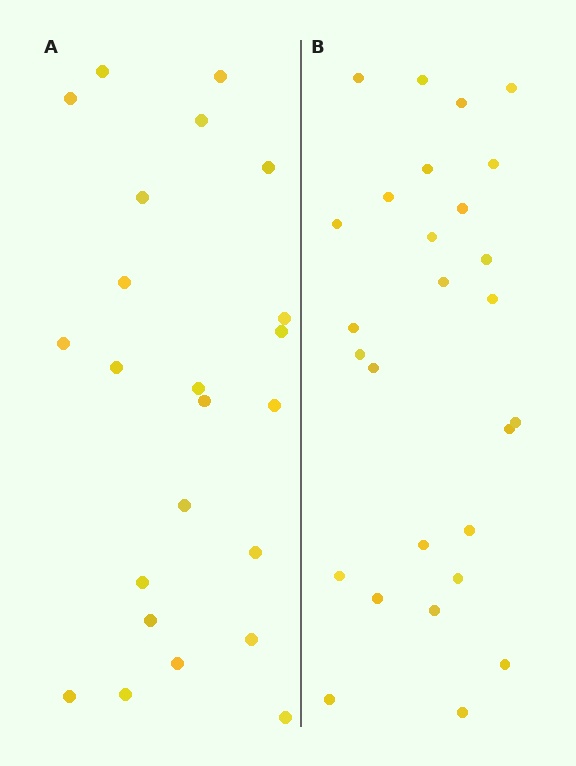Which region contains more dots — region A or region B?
Region B (the right region) has more dots.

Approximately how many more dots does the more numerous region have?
Region B has about 4 more dots than region A.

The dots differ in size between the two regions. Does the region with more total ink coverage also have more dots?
No. Region A has more total ink coverage because its dots are larger, but region B actually contains more individual dots. Total area can be misleading — the number of items is what matters here.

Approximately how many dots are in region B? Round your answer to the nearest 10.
About 30 dots. (The exact count is 27, which rounds to 30.)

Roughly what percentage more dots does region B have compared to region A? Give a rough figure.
About 15% more.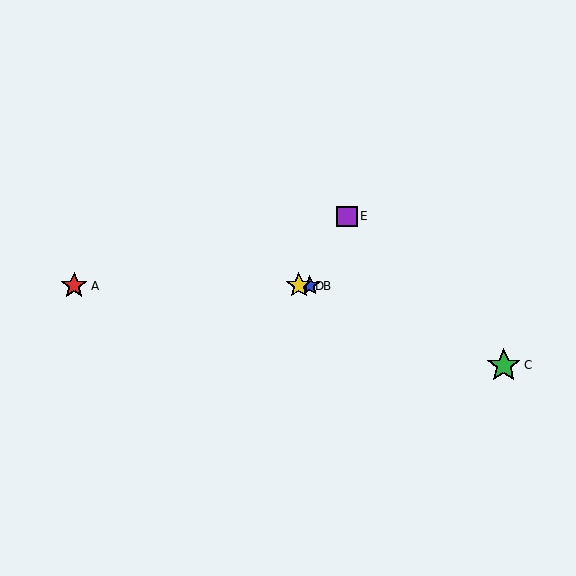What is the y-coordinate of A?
Object A is at y≈286.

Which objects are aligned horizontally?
Objects A, B, D are aligned horizontally.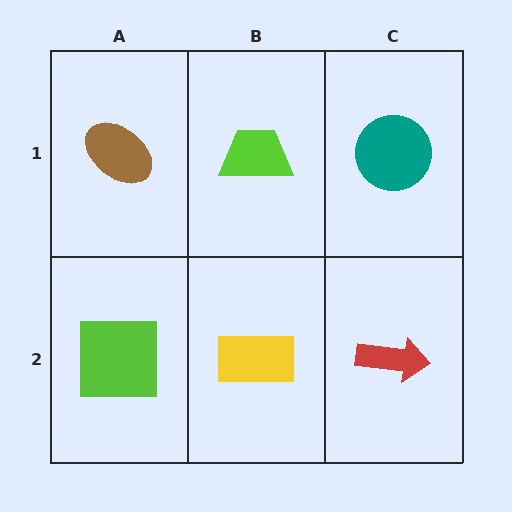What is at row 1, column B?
A lime trapezoid.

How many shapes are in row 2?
3 shapes.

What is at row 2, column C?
A red arrow.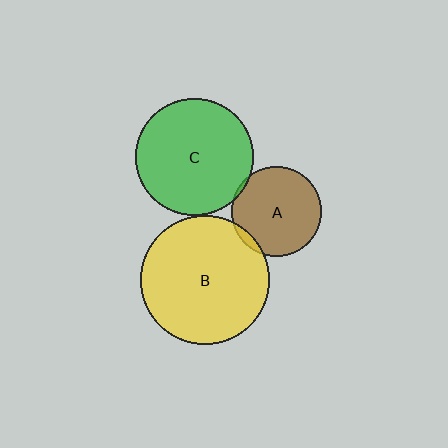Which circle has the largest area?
Circle B (yellow).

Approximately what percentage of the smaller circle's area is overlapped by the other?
Approximately 5%.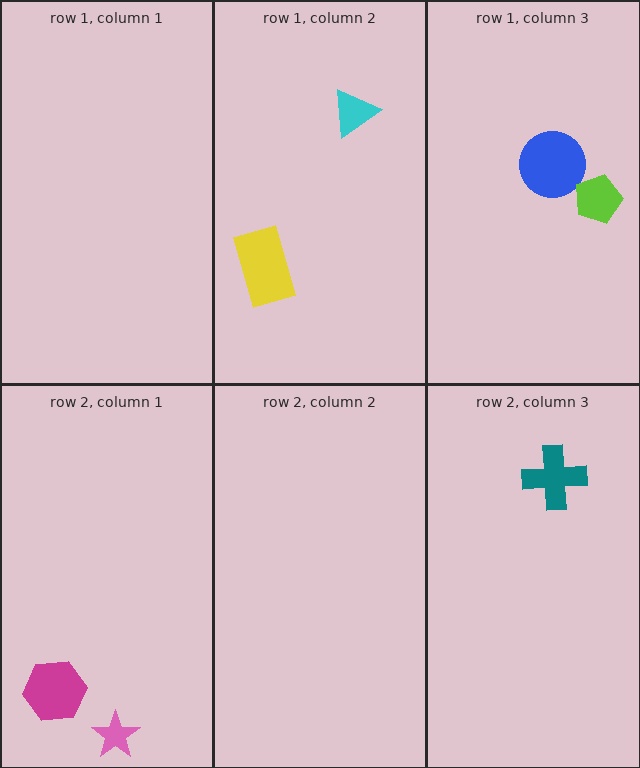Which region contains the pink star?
The row 2, column 1 region.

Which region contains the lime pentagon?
The row 1, column 3 region.